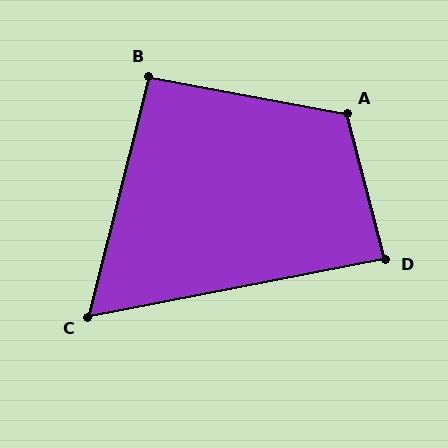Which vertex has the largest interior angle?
A, at approximately 115 degrees.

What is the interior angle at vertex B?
Approximately 94 degrees (approximately right).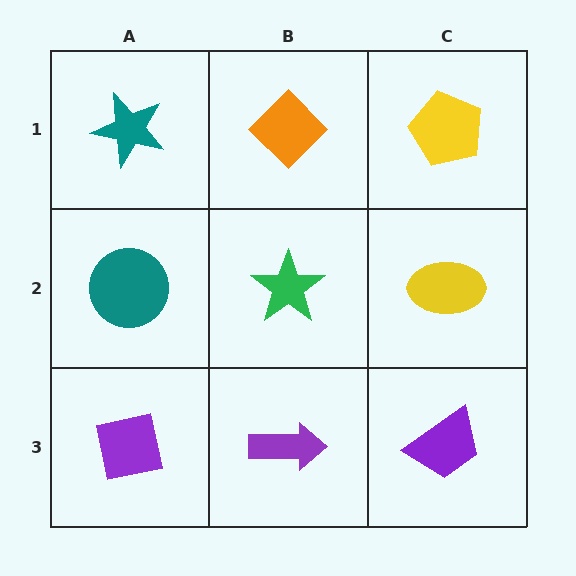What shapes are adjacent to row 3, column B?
A green star (row 2, column B), a purple square (row 3, column A), a purple trapezoid (row 3, column C).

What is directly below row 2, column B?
A purple arrow.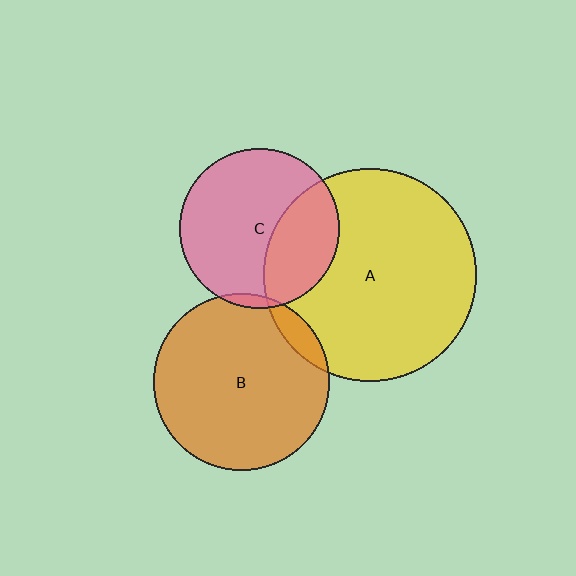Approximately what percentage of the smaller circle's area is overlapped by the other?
Approximately 30%.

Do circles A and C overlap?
Yes.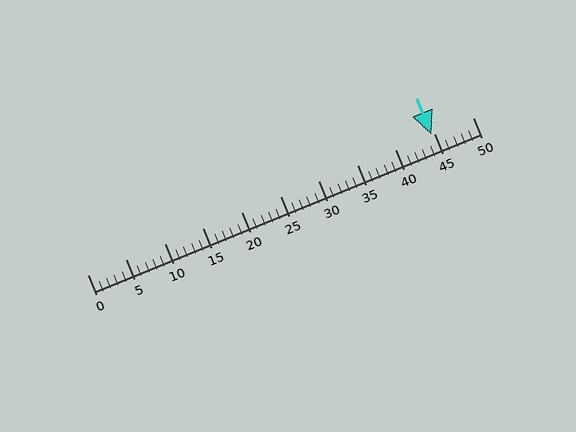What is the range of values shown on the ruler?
The ruler shows values from 0 to 50.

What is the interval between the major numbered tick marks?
The major tick marks are spaced 5 units apart.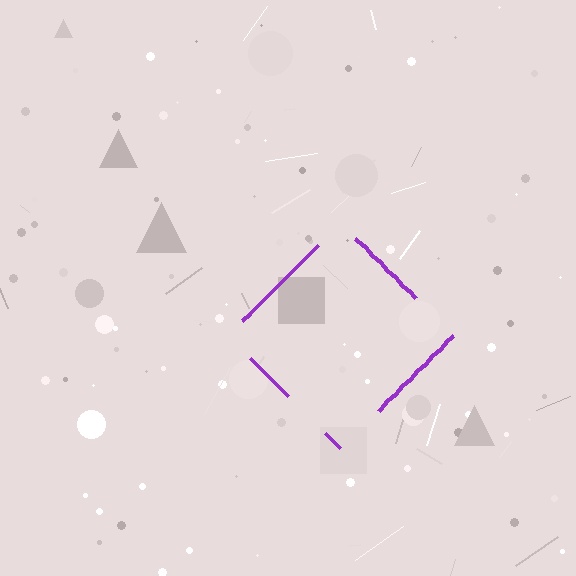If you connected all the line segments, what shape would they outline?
They would outline a diamond.